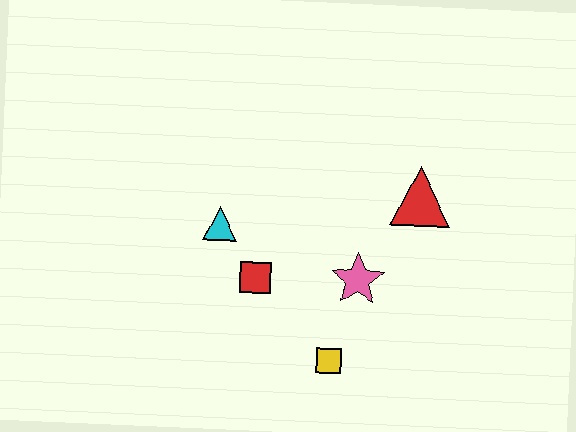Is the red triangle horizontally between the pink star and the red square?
No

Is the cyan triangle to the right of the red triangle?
No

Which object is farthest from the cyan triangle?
The red triangle is farthest from the cyan triangle.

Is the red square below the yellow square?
No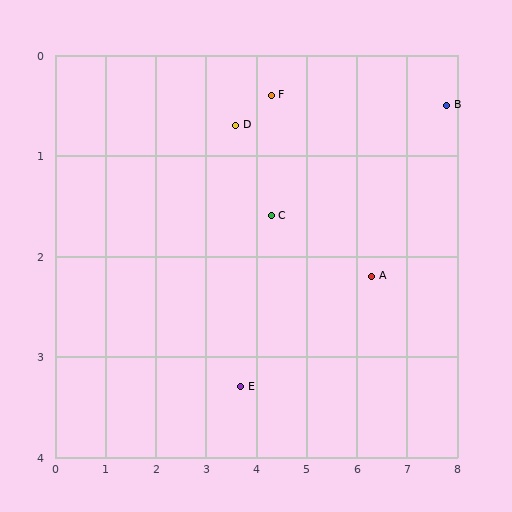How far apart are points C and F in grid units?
Points C and F are about 1.2 grid units apart.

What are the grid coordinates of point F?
Point F is at approximately (4.3, 0.4).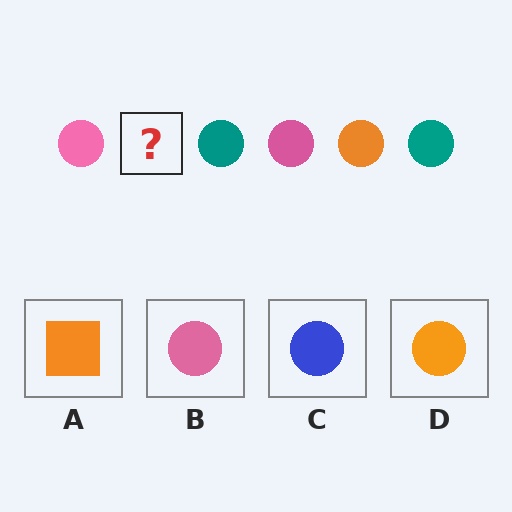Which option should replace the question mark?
Option D.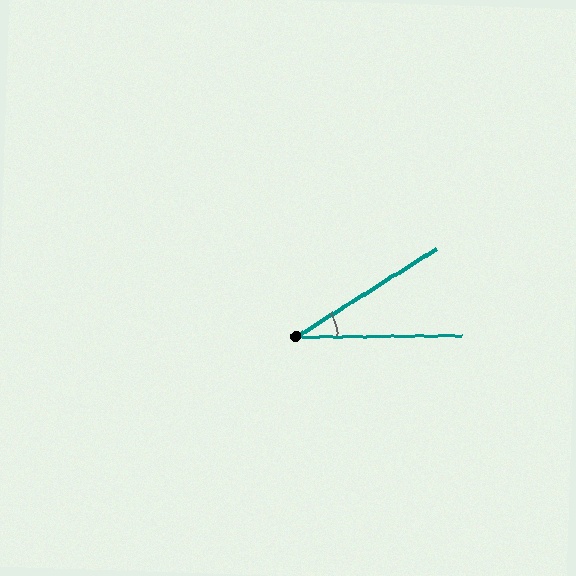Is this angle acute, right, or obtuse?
It is acute.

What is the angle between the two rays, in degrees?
Approximately 32 degrees.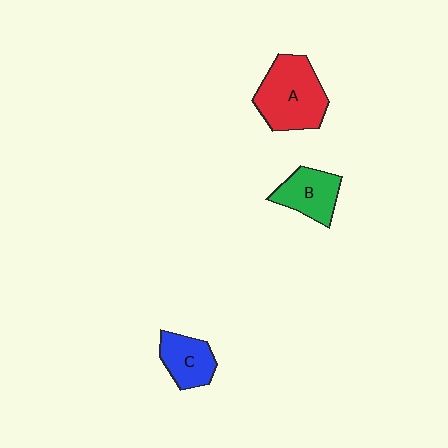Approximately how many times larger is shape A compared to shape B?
Approximately 1.6 times.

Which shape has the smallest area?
Shape C (blue).